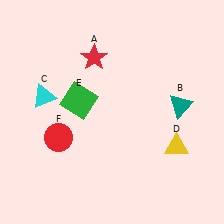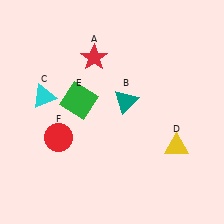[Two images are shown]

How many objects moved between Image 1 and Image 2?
1 object moved between the two images.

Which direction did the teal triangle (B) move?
The teal triangle (B) moved left.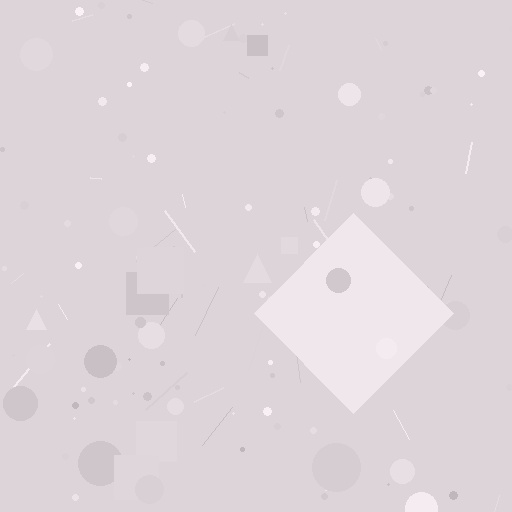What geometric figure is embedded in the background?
A diamond is embedded in the background.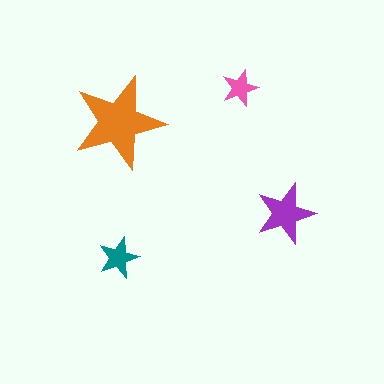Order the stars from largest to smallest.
the orange one, the purple one, the teal one, the pink one.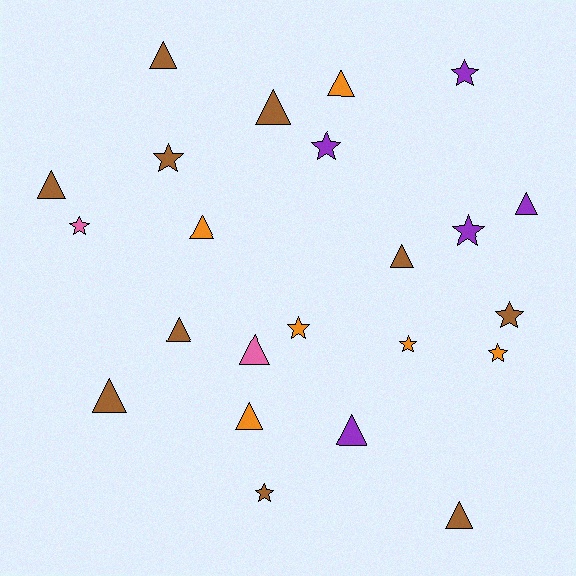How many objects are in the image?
There are 23 objects.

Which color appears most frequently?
Brown, with 10 objects.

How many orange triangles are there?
There are 3 orange triangles.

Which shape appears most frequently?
Triangle, with 13 objects.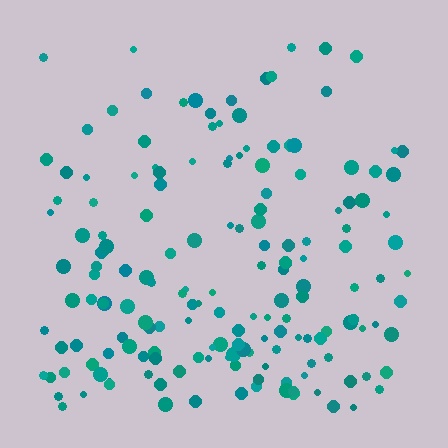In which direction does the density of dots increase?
From top to bottom, with the bottom side densest.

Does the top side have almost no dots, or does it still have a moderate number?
Still a moderate number, just noticeably fewer than the bottom.